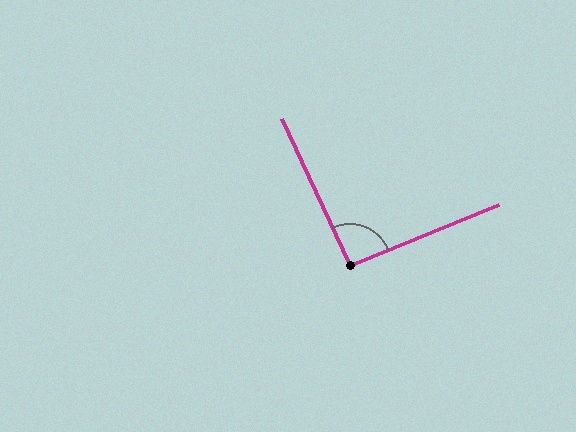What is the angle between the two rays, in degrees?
Approximately 93 degrees.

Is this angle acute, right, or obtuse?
It is approximately a right angle.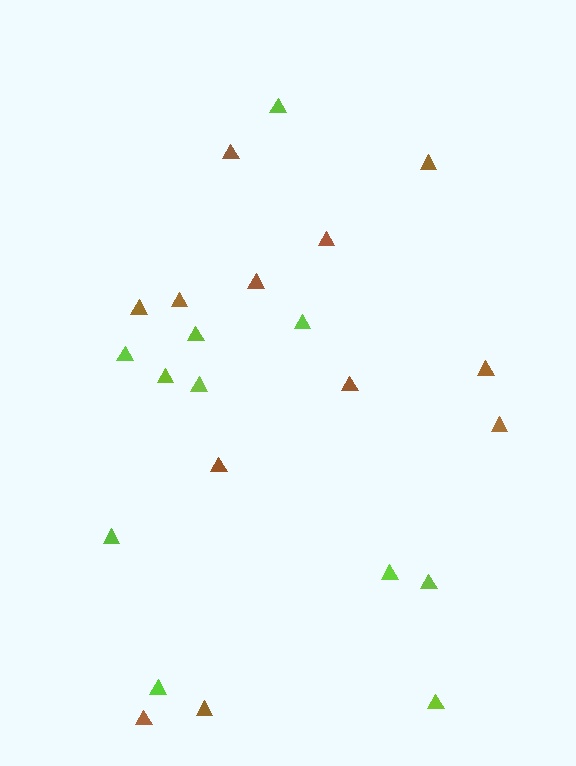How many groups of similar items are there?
There are 2 groups: one group of brown triangles (12) and one group of lime triangles (11).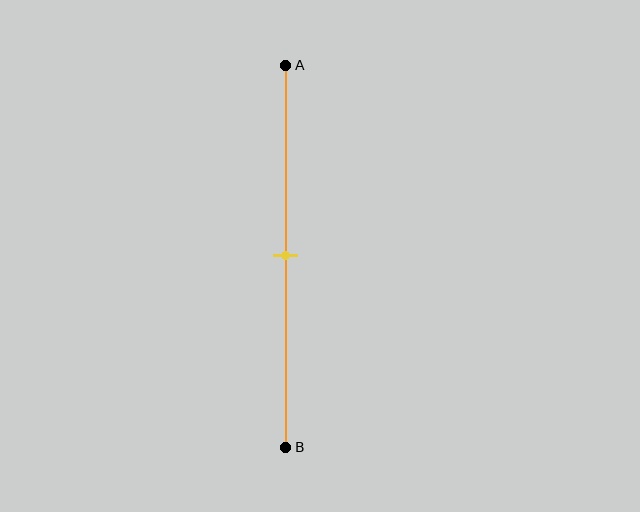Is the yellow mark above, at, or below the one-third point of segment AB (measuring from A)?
The yellow mark is below the one-third point of segment AB.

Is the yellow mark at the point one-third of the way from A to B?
No, the mark is at about 50% from A, not at the 33% one-third point.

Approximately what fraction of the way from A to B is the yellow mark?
The yellow mark is approximately 50% of the way from A to B.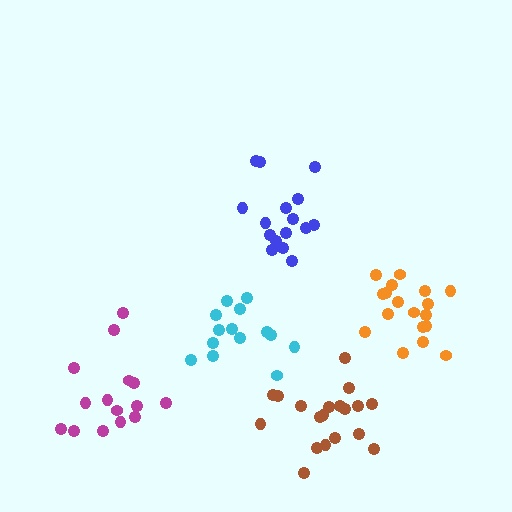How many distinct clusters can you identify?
There are 5 distinct clusters.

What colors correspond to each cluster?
The clusters are colored: cyan, orange, magenta, blue, brown.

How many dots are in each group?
Group 1: 14 dots, Group 2: 18 dots, Group 3: 15 dots, Group 4: 16 dots, Group 5: 19 dots (82 total).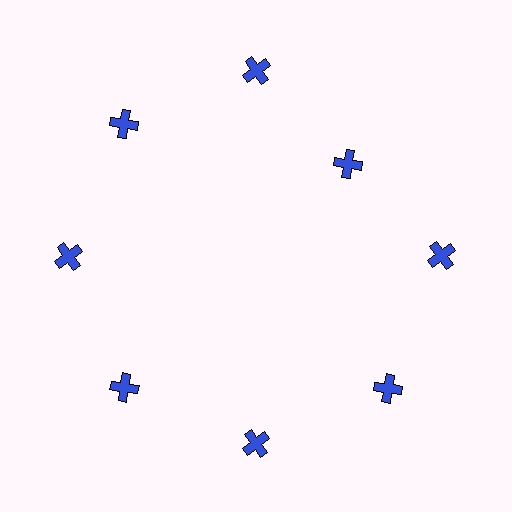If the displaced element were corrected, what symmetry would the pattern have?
It would have 8-fold rotational symmetry — the pattern would map onto itself every 45 degrees.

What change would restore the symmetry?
The symmetry would be restored by moving it outward, back onto the ring so that all 8 crosses sit at equal angles and equal distance from the center.